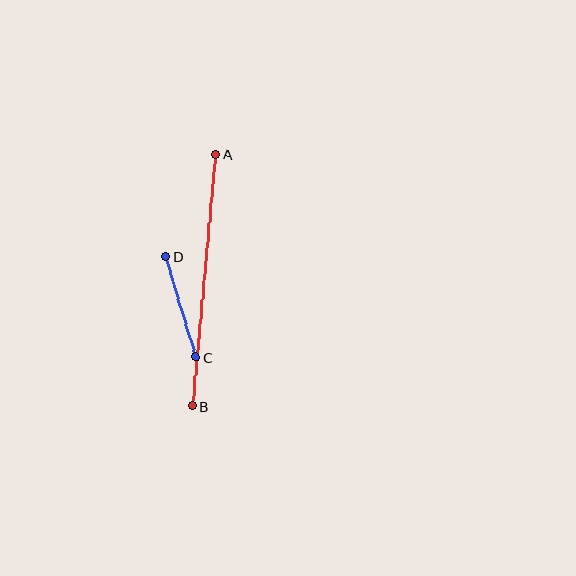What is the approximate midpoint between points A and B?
The midpoint is at approximately (204, 280) pixels.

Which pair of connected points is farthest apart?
Points A and B are farthest apart.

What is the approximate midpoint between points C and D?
The midpoint is at approximately (181, 307) pixels.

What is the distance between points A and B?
The distance is approximately 253 pixels.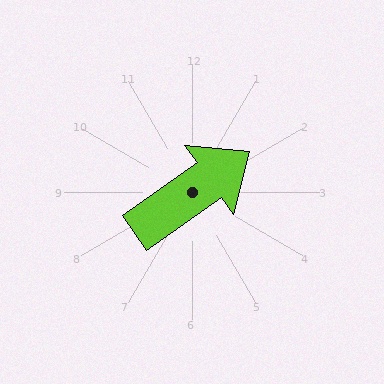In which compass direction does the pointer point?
Northeast.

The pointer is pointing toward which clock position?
Roughly 2 o'clock.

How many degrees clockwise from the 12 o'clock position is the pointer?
Approximately 55 degrees.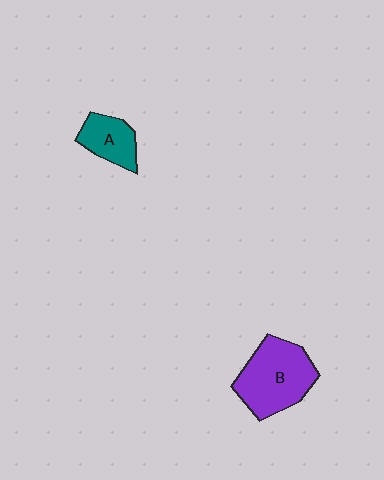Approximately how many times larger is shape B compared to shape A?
Approximately 1.9 times.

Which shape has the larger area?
Shape B (purple).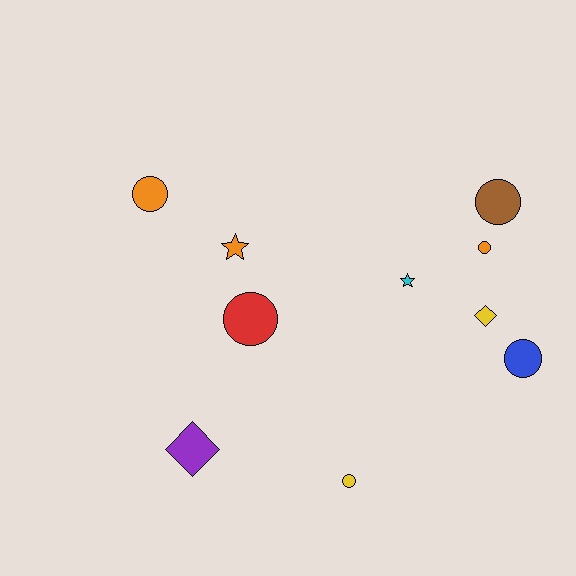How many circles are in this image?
There are 6 circles.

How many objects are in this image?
There are 10 objects.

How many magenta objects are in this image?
There are no magenta objects.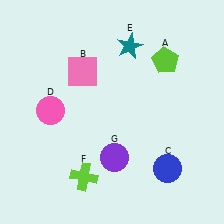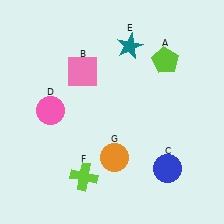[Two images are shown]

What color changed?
The circle (G) changed from purple in Image 1 to orange in Image 2.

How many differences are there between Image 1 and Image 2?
There is 1 difference between the two images.